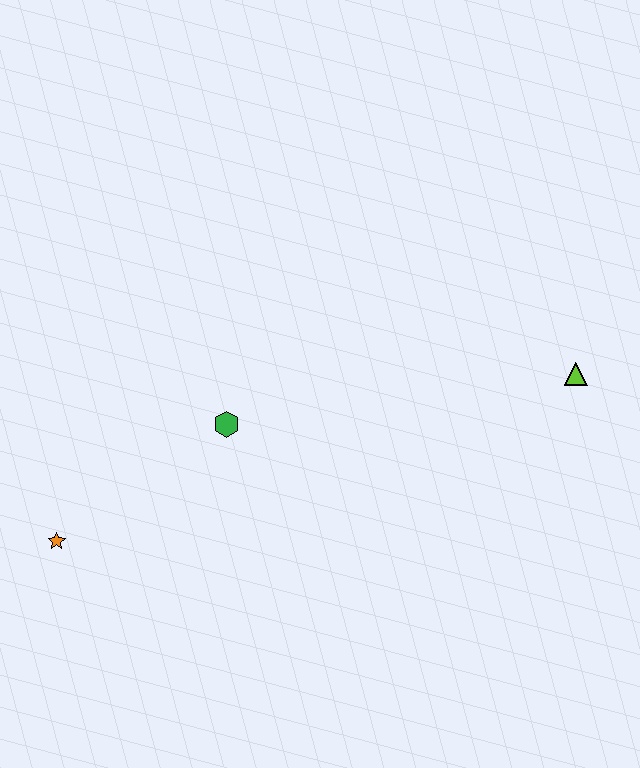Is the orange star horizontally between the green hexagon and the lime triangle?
No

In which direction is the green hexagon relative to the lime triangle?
The green hexagon is to the left of the lime triangle.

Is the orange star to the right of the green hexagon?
No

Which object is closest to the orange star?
The green hexagon is closest to the orange star.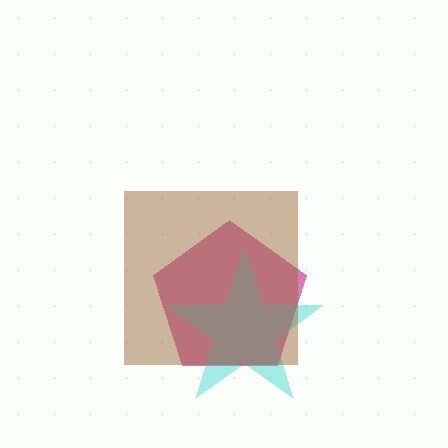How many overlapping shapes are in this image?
There are 3 overlapping shapes in the image.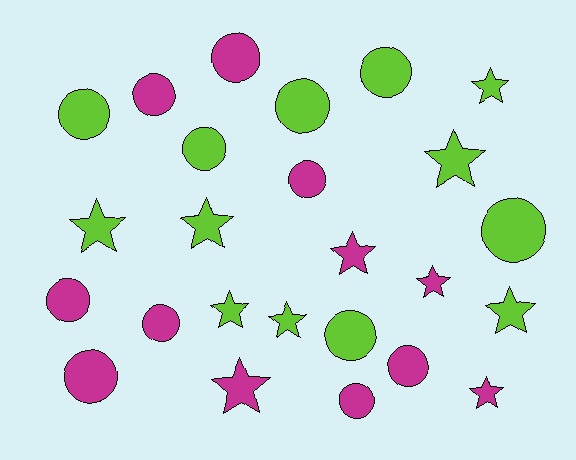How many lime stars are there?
There are 7 lime stars.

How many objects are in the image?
There are 25 objects.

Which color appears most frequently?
Lime, with 13 objects.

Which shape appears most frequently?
Circle, with 14 objects.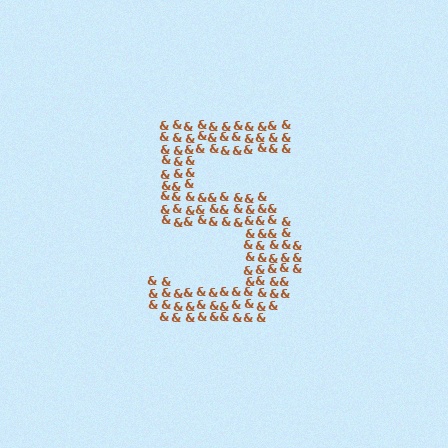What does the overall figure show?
The overall figure shows the digit 5.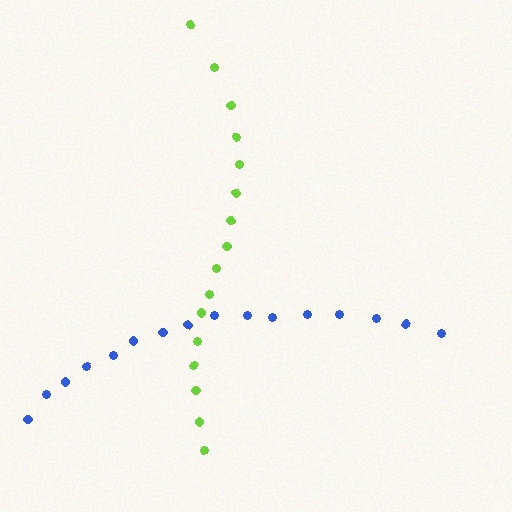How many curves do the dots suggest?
There are 2 distinct paths.